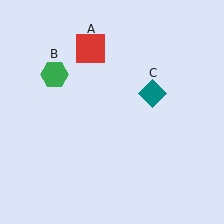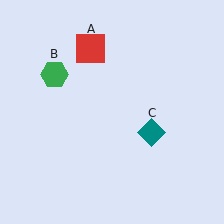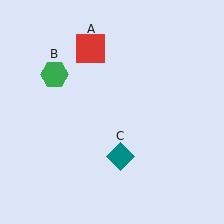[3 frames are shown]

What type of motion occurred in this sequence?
The teal diamond (object C) rotated clockwise around the center of the scene.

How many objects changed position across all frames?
1 object changed position: teal diamond (object C).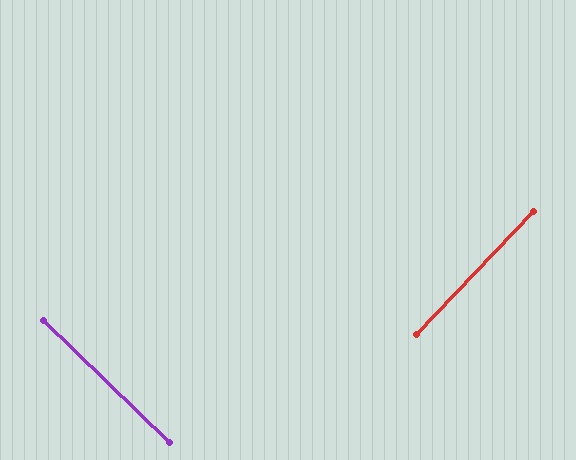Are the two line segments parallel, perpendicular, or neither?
Perpendicular — they meet at approximately 89°.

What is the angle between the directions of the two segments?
Approximately 89 degrees.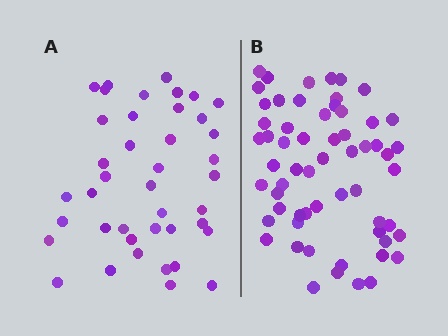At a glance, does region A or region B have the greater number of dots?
Region B (the right region) has more dots.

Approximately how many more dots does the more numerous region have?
Region B has approximately 20 more dots than region A.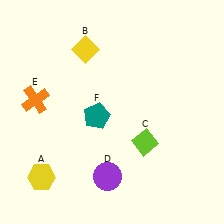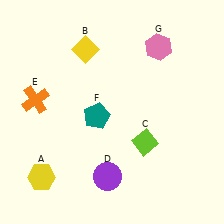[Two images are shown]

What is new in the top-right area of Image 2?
A pink hexagon (G) was added in the top-right area of Image 2.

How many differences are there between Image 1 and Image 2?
There is 1 difference between the two images.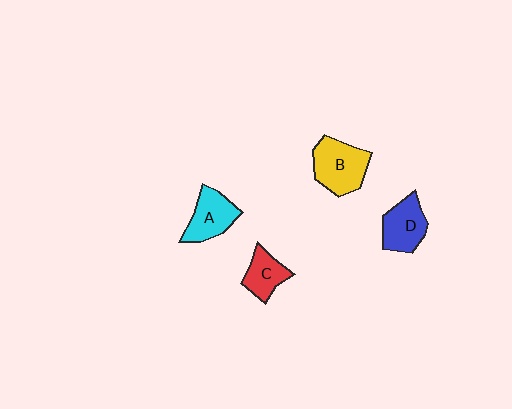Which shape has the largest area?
Shape B (yellow).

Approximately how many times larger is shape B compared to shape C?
Approximately 1.6 times.